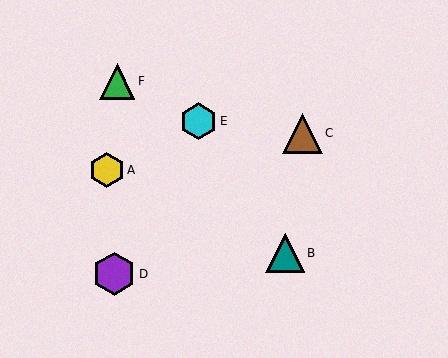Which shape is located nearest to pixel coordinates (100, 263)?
The purple hexagon (labeled D) at (114, 274) is nearest to that location.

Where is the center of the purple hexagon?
The center of the purple hexagon is at (114, 274).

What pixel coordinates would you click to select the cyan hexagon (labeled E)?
Click at (199, 121) to select the cyan hexagon E.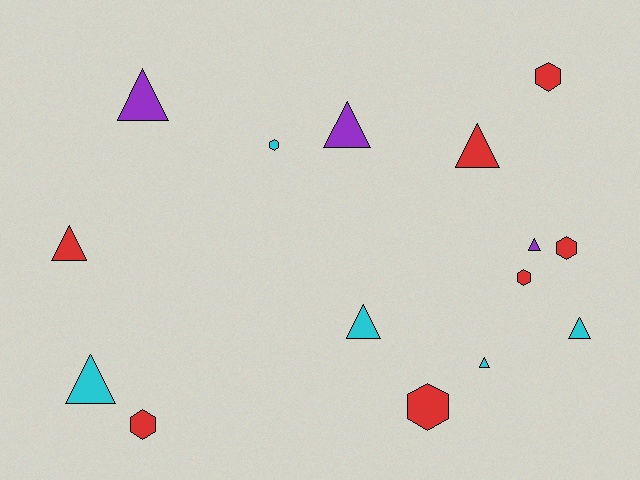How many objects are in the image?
There are 15 objects.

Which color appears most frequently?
Red, with 7 objects.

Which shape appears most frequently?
Triangle, with 9 objects.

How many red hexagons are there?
There are 5 red hexagons.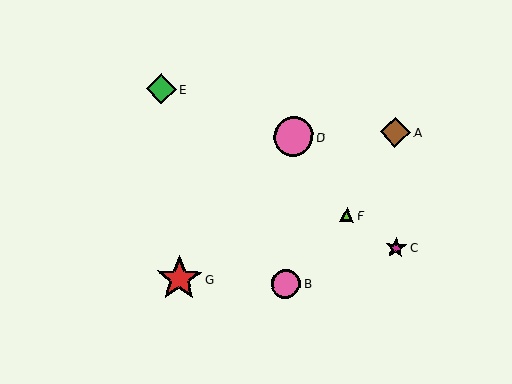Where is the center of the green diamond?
The center of the green diamond is at (161, 89).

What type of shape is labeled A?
Shape A is a brown diamond.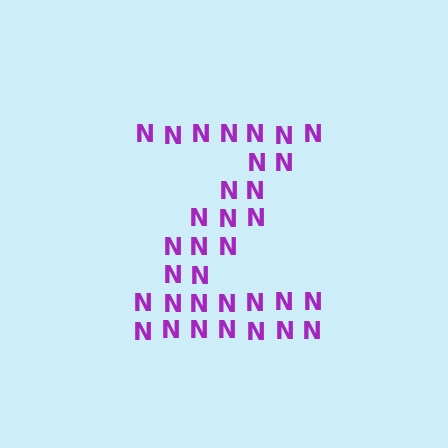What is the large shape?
The large shape is the letter Z.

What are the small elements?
The small elements are letter N's.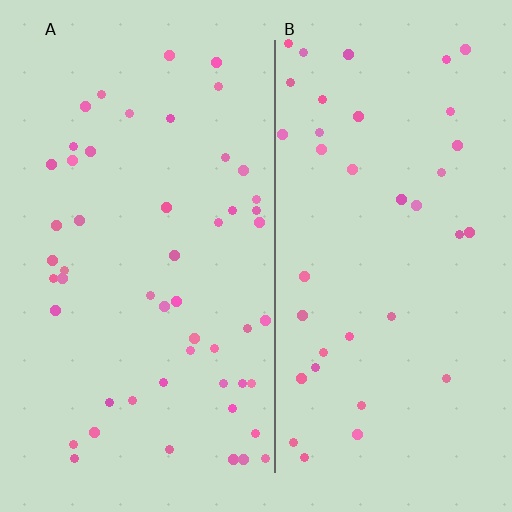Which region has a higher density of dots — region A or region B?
A (the left).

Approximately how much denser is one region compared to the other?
Approximately 1.4× — region A over region B.